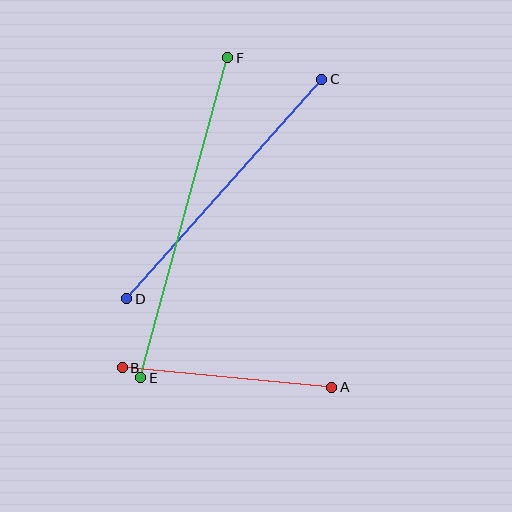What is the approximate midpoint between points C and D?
The midpoint is at approximately (224, 189) pixels.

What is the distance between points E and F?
The distance is approximately 332 pixels.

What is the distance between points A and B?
The distance is approximately 210 pixels.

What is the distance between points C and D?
The distance is approximately 294 pixels.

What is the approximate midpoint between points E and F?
The midpoint is at approximately (184, 218) pixels.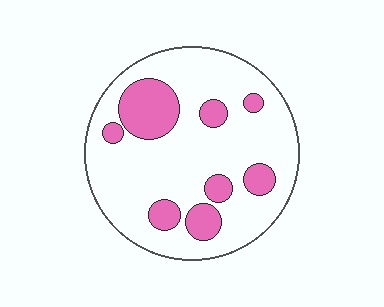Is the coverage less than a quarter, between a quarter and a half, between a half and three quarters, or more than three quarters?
Less than a quarter.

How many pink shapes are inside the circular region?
8.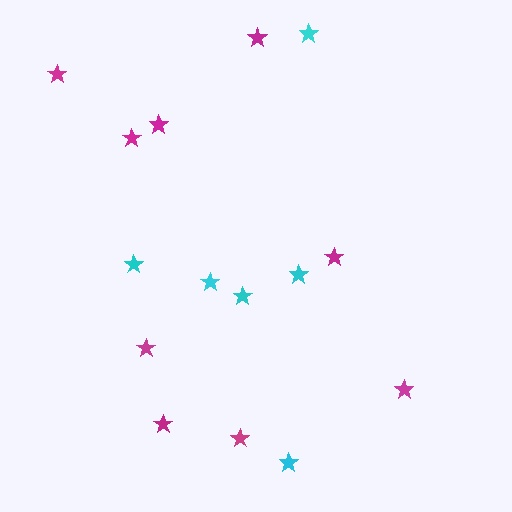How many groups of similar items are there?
There are 2 groups: one group of magenta stars (9) and one group of cyan stars (6).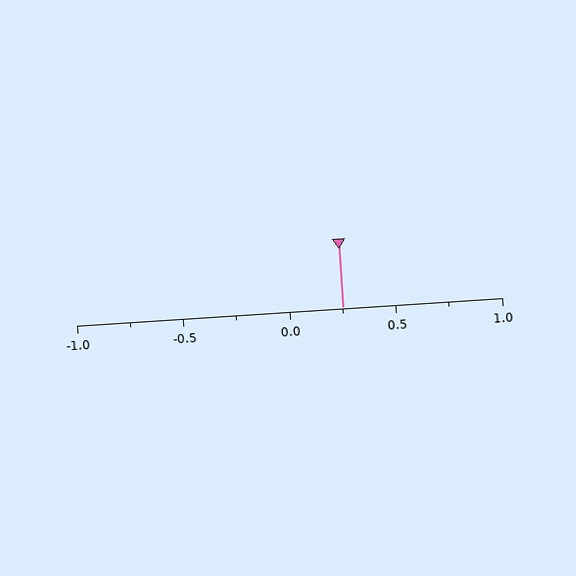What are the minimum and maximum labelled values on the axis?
The axis runs from -1.0 to 1.0.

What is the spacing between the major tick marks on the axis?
The major ticks are spaced 0.5 apart.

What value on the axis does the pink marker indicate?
The marker indicates approximately 0.25.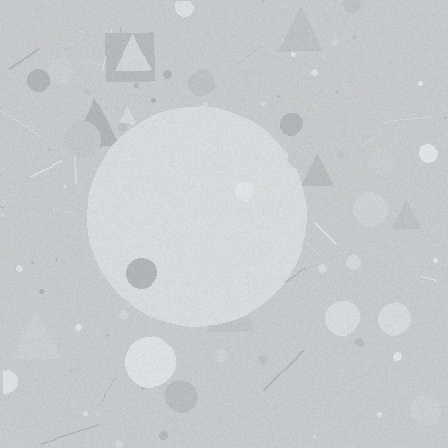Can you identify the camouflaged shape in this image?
The camouflaged shape is a circle.